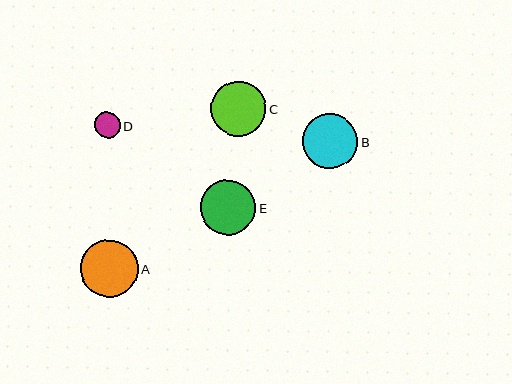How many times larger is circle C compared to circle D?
Circle C is approximately 2.2 times the size of circle D.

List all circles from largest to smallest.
From largest to smallest: A, E, B, C, D.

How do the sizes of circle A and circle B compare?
Circle A and circle B are approximately the same size.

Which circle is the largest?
Circle A is the largest with a size of approximately 58 pixels.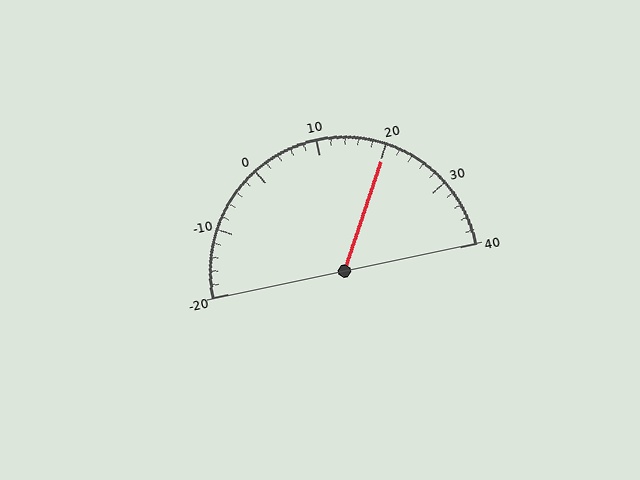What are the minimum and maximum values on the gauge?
The gauge ranges from -20 to 40.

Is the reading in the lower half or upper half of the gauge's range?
The reading is in the upper half of the range (-20 to 40).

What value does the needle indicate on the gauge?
The needle indicates approximately 20.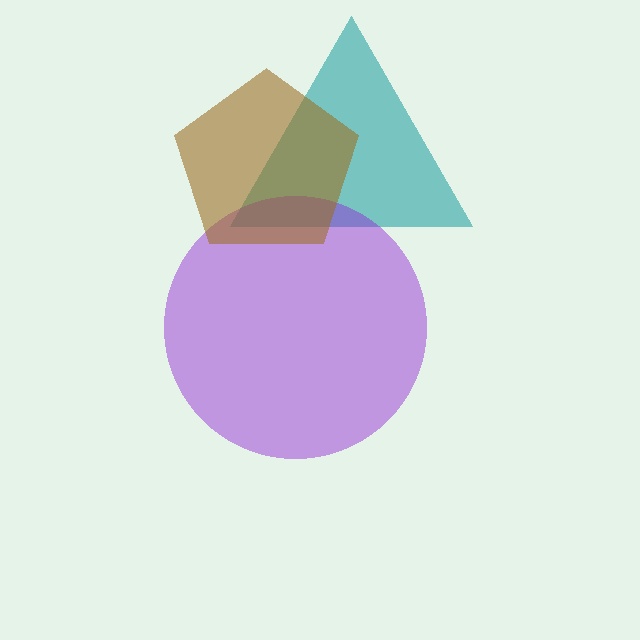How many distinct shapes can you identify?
There are 3 distinct shapes: a teal triangle, a purple circle, a brown pentagon.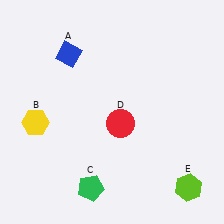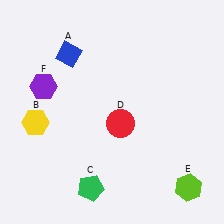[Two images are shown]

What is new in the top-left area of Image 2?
A purple hexagon (F) was added in the top-left area of Image 2.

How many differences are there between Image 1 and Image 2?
There is 1 difference between the two images.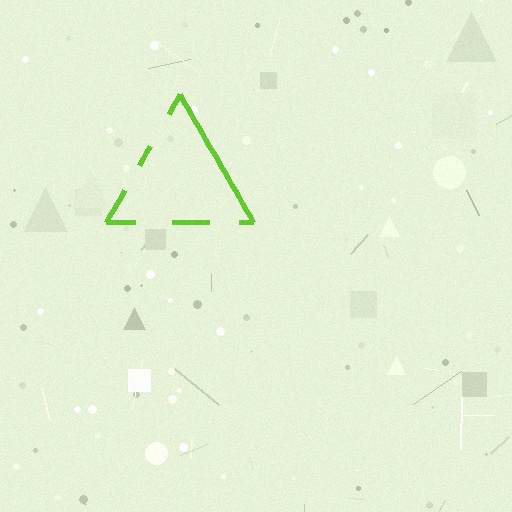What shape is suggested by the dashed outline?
The dashed outline suggests a triangle.